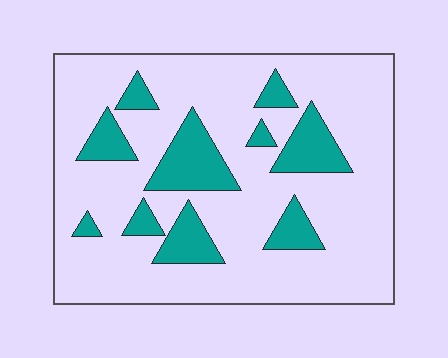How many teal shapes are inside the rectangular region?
10.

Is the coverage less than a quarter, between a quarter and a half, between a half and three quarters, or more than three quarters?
Less than a quarter.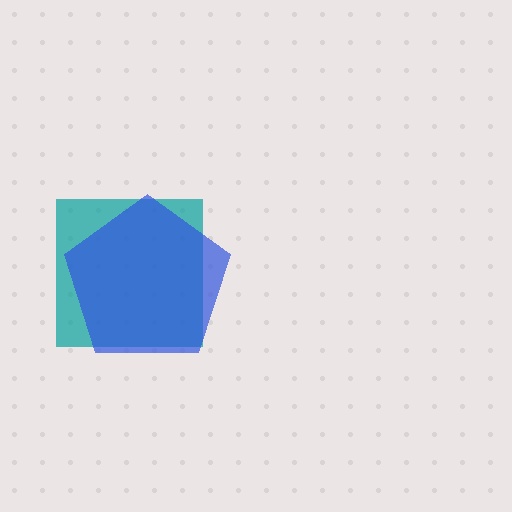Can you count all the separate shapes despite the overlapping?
Yes, there are 2 separate shapes.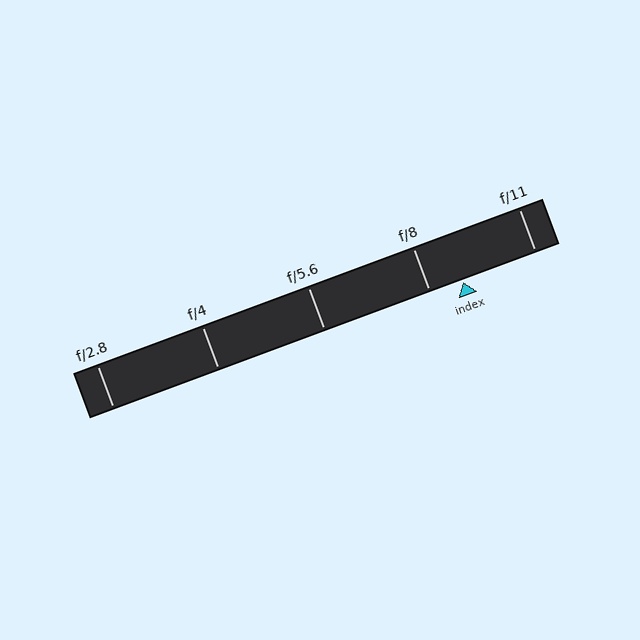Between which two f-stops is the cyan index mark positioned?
The index mark is between f/8 and f/11.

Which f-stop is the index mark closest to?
The index mark is closest to f/8.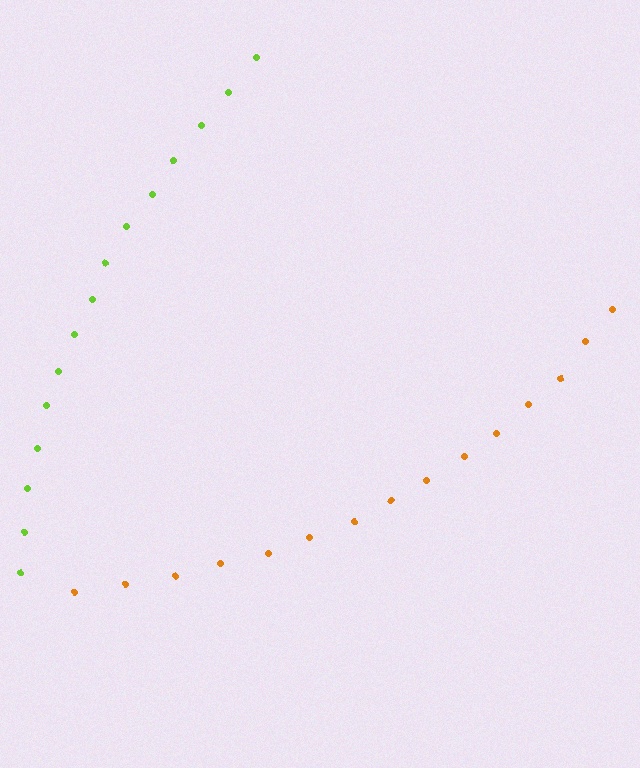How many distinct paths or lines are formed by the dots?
There are 2 distinct paths.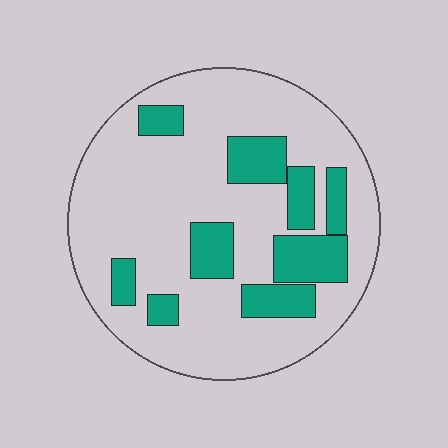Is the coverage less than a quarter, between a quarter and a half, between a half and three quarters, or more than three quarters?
Less than a quarter.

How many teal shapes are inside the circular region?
9.